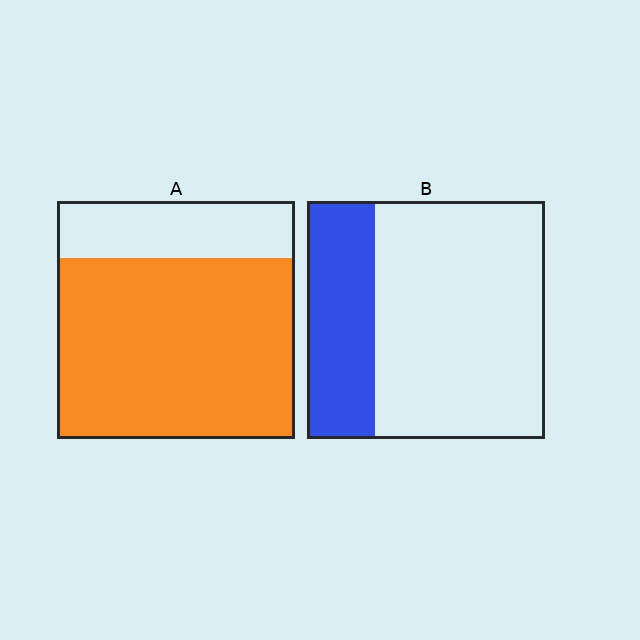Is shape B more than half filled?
No.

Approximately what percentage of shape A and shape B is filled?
A is approximately 75% and B is approximately 30%.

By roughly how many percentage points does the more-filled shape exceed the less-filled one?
By roughly 45 percentage points (A over B).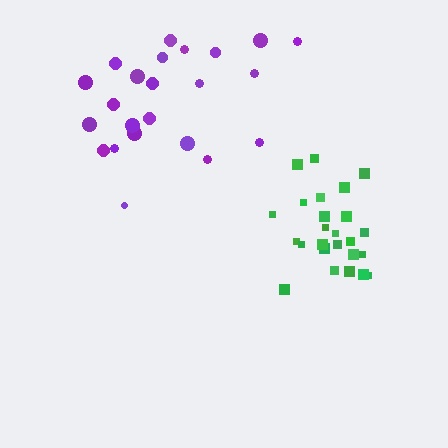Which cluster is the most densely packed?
Green.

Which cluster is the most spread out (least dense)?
Purple.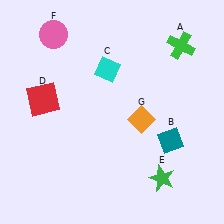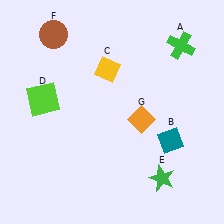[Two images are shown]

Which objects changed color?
C changed from cyan to yellow. D changed from red to lime. F changed from pink to brown.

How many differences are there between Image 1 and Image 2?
There are 3 differences between the two images.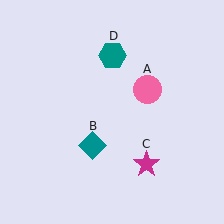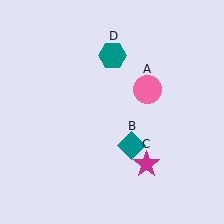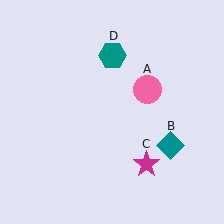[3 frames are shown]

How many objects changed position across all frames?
1 object changed position: teal diamond (object B).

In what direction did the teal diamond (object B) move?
The teal diamond (object B) moved right.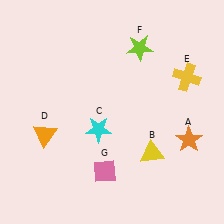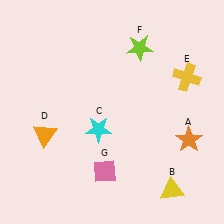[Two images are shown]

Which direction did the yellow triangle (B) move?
The yellow triangle (B) moved down.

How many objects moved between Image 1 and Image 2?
1 object moved between the two images.